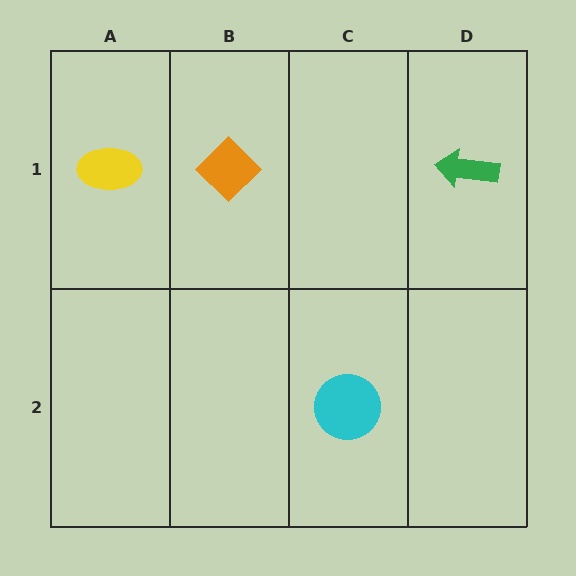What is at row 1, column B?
An orange diamond.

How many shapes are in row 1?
3 shapes.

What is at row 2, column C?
A cyan circle.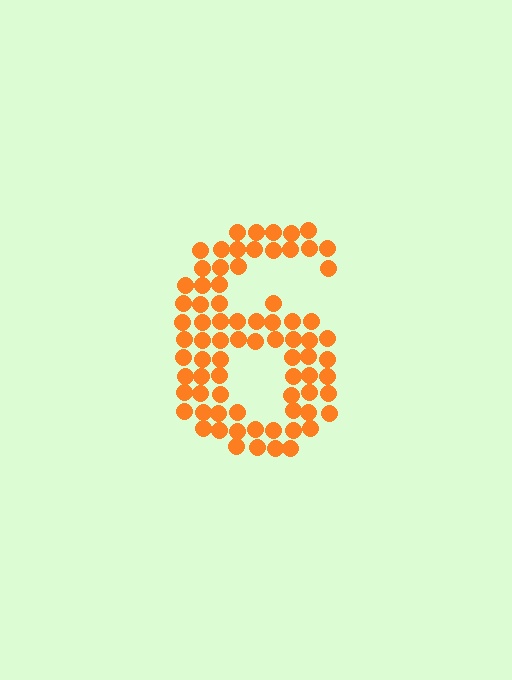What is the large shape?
The large shape is the digit 6.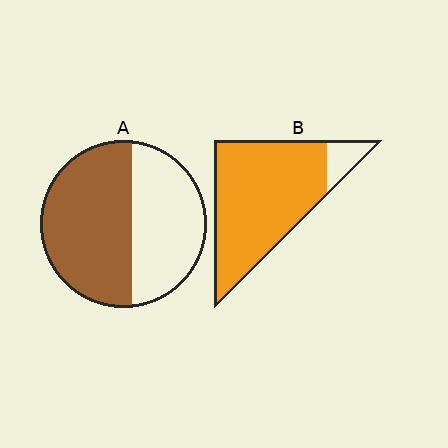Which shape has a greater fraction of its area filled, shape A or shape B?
Shape B.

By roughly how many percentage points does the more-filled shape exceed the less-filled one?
By roughly 35 percentage points (B over A).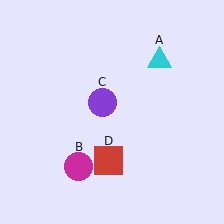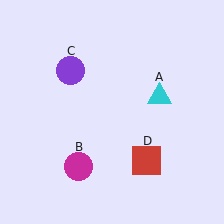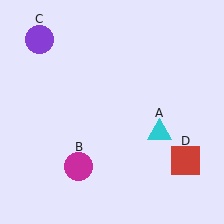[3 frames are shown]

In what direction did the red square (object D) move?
The red square (object D) moved right.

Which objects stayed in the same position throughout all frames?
Magenta circle (object B) remained stationary.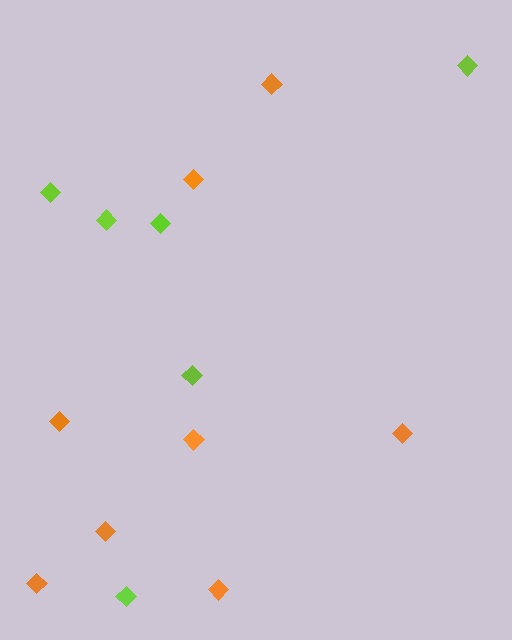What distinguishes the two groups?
There are 2 groups: one group of lime diamonds (6) and one group of orange diamonds (8).